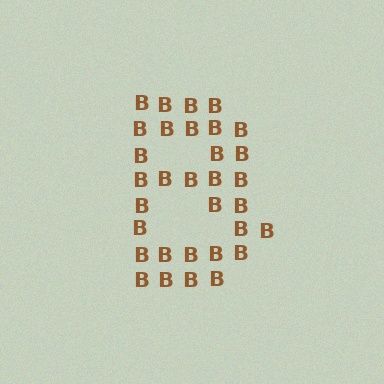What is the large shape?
The large shape is the letter B.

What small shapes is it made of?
It is made of small letter B's.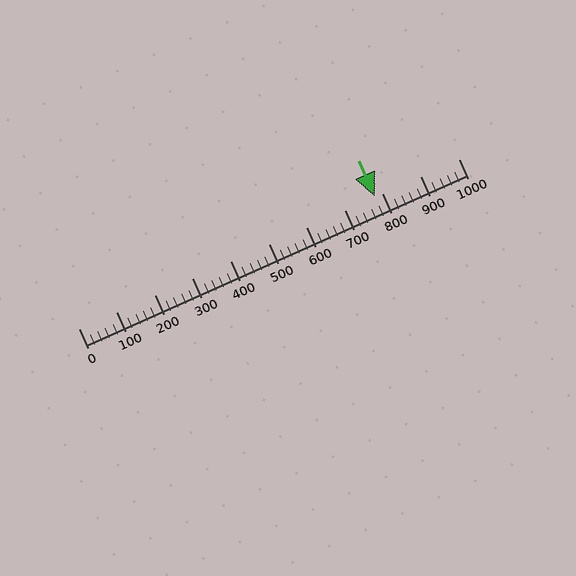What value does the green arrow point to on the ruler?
The green arrow points to approximately 780.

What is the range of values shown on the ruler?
The ruler shows values from 0 to 1000.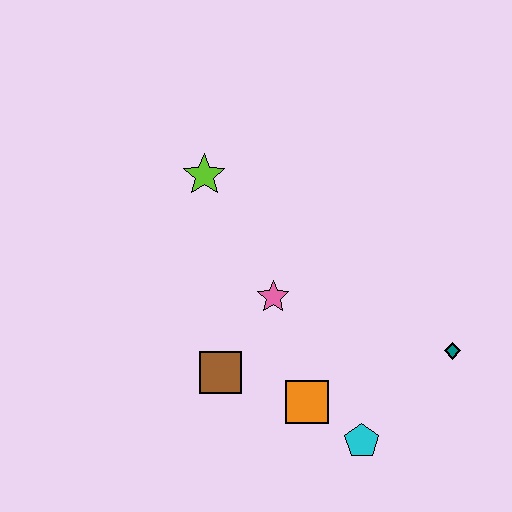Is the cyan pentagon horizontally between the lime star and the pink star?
No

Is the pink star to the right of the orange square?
No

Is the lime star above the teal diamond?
Yes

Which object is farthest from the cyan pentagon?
The lime star is farthest from the cyan pentagon.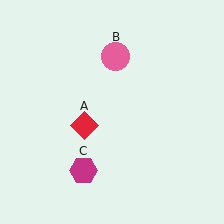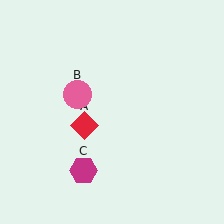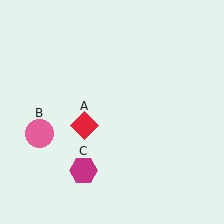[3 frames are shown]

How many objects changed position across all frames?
1 object changed position: pink circle (object B).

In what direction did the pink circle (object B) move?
The pink circle (object B) moved down and to the left.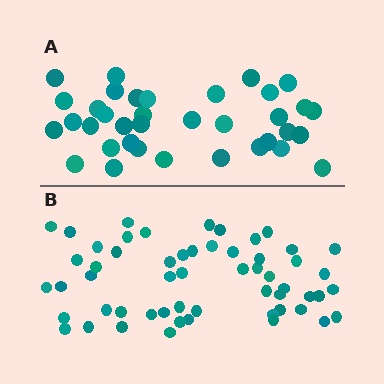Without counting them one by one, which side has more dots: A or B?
Region B (the bottom region) has more dots.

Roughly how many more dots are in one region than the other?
Region B has approximately 20 more dots than region A.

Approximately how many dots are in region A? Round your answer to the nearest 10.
About 40 dots. (The exact count is 36, which rounds to 40.)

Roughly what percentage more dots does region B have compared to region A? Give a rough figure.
About 55% more.